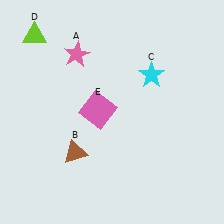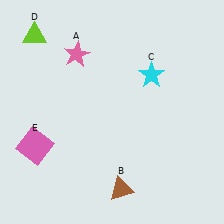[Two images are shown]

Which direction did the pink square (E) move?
The pink square (E) moved left.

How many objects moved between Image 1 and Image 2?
2 objects moved between the two images.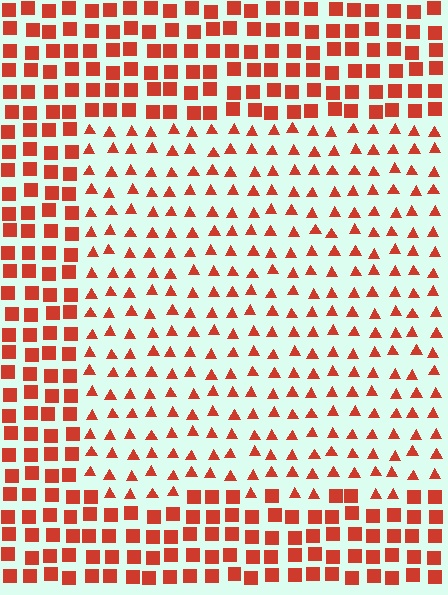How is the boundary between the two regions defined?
The boundary is defined by a change in element shape: triangles inside vs. squares outside. All elements share the same color and spacing.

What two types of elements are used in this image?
The image uses triangles inside the rectangle region and squares outside it.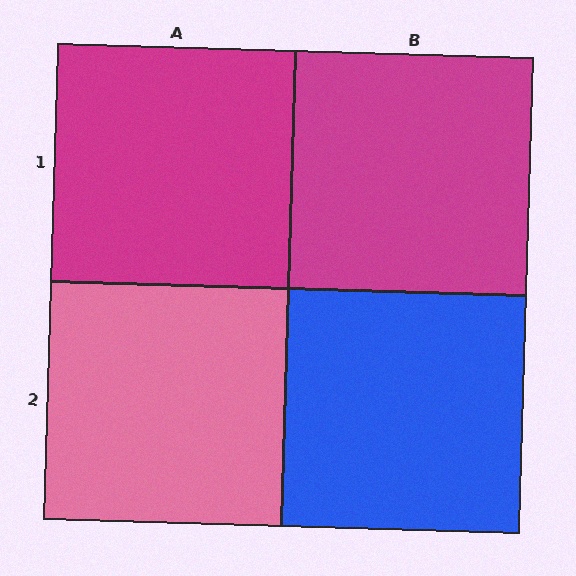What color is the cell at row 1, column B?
Magenta.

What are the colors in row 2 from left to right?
Pink, blue.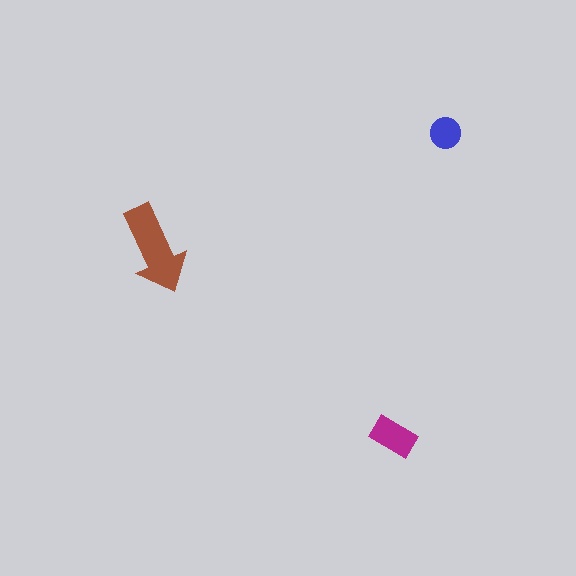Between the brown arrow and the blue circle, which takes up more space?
The brown arrow.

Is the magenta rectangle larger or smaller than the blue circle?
Larger.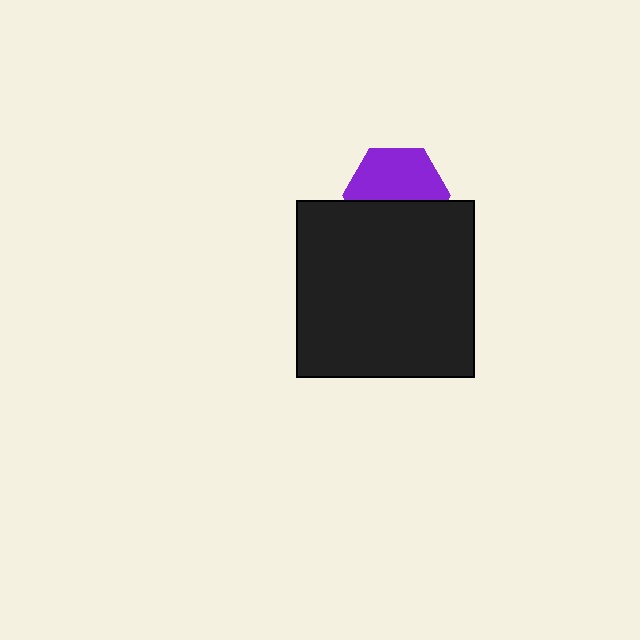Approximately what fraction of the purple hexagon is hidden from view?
Roughly 45% of the purple hexagon is hidden behind the black square.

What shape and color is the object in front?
The object in front is a black square.